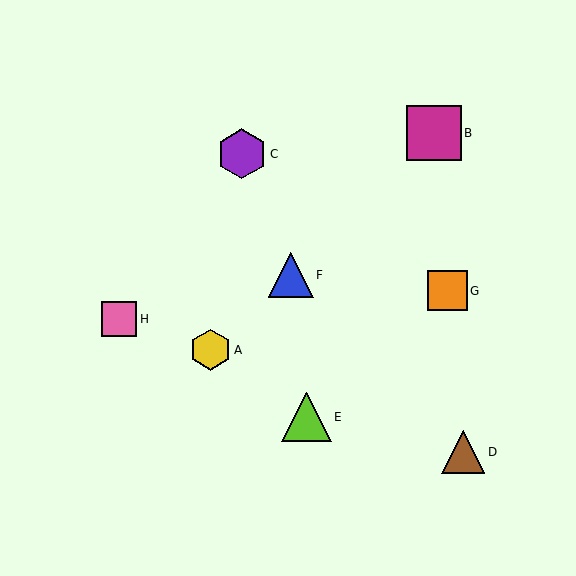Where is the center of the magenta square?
The center of the magenta square is at (434, 133).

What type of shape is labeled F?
Shape F is a blue triangle.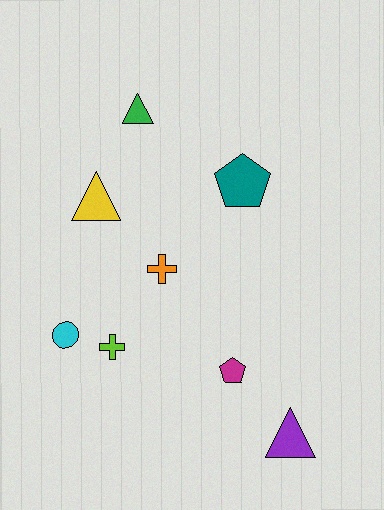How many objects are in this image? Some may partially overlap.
There are 8 objects.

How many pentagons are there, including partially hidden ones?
There are 2 pentagons.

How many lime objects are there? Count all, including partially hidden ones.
There is 1 lime object.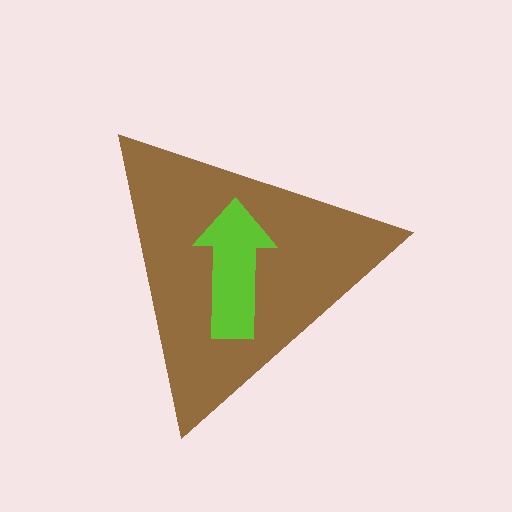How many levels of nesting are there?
2.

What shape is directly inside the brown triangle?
The lime arrow.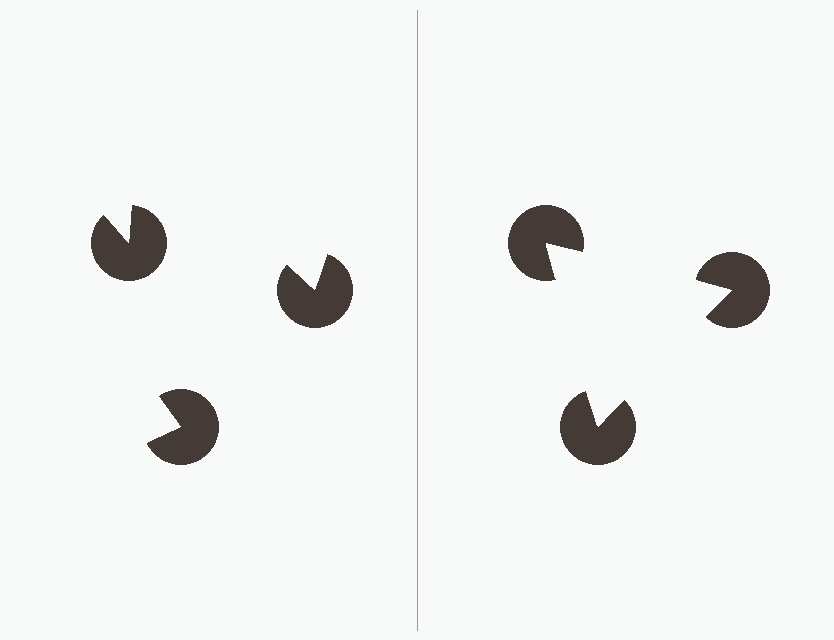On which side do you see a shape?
An illusory triangle appears on the right side. On the left side the wedge cuts are rotated, so no coherent shape forms.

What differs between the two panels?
The pac-man discs are positioned identically on both sides; only the wedge orientations differ. On the right they align to a triangle; on the left they are misaligned.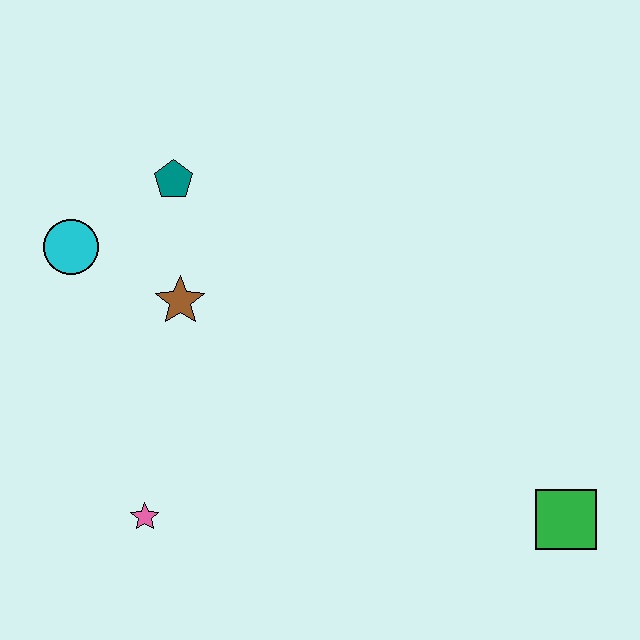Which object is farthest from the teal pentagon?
The green square is farthest from the teal pentagon.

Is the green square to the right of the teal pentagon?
Yes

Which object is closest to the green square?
The pink star is closest to the green square.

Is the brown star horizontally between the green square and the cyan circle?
Yes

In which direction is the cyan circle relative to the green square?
The cyan circle is to the left of the green square.